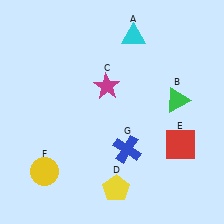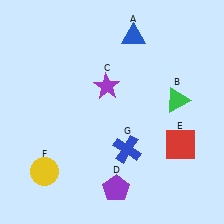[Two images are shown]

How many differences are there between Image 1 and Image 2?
There are 3 differences between the two images.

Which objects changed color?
A changed from cyan to blue. C changed from magenta to purple. D changed from yellow to purple.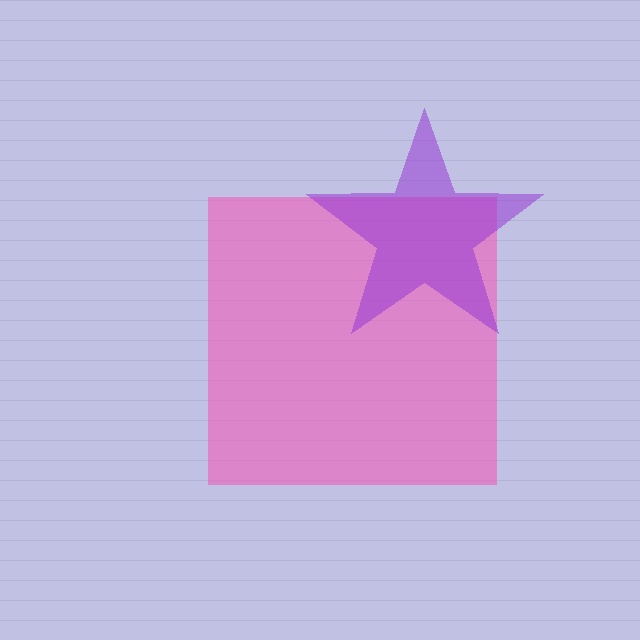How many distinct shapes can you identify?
There are 2 distinct shapes: a pink square, a purple star.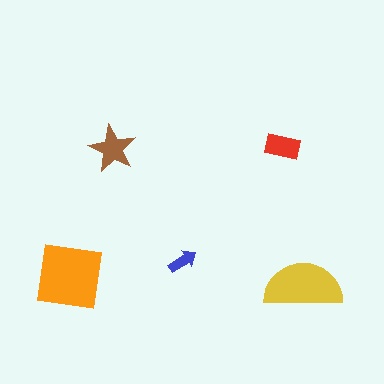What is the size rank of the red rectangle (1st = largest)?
4th.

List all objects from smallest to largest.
The blue arrow, the red rectangle, the brown star, the yellow semicircle, the orange square.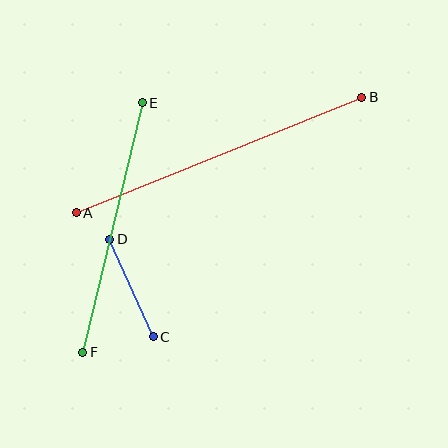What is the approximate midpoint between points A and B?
The midpoint is at approximately (219, 155) pixels.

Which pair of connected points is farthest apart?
Points A and B are farthest apart.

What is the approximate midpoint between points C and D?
The midpoint is at approximately (132, 288) pixels.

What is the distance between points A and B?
The distance is approximately 308 pixels.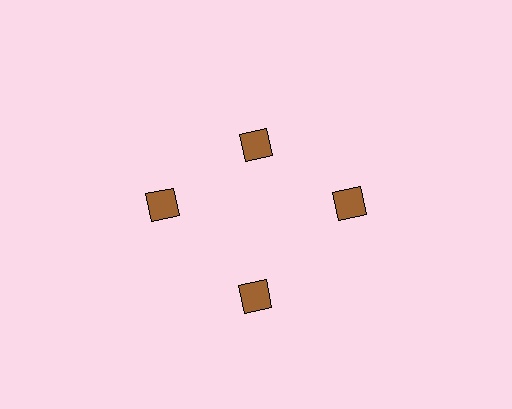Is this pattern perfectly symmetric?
No. The 4 brown squares are arranged in a ring, but one element near the 12 o'clock position is pulled inward toward the center, breaking the 4-fold rotational symmetry.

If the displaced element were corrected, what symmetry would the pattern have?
It would have 4-fold rotational symmetry — the pattern would map onto itself every 90 degrees.